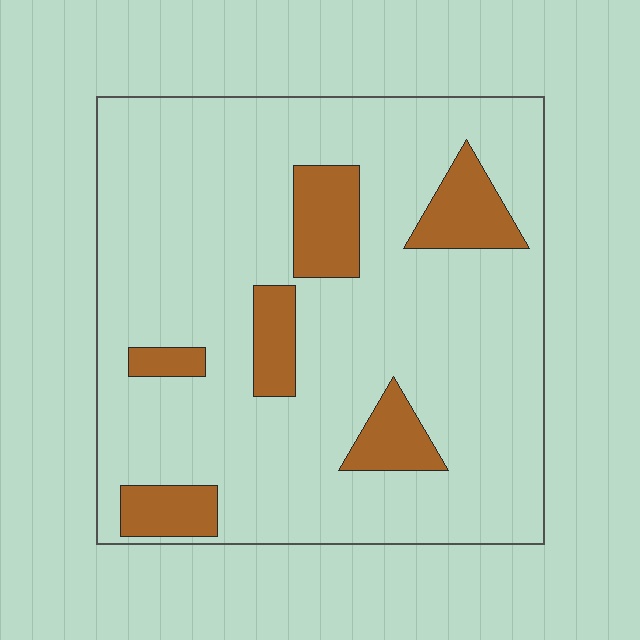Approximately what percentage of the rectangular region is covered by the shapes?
Approximately 15%.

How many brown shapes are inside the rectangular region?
6.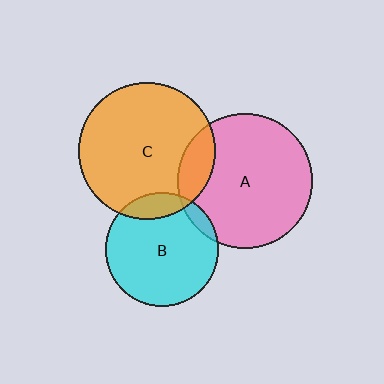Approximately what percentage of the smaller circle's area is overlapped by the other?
Approximately 15%.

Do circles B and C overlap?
Yes.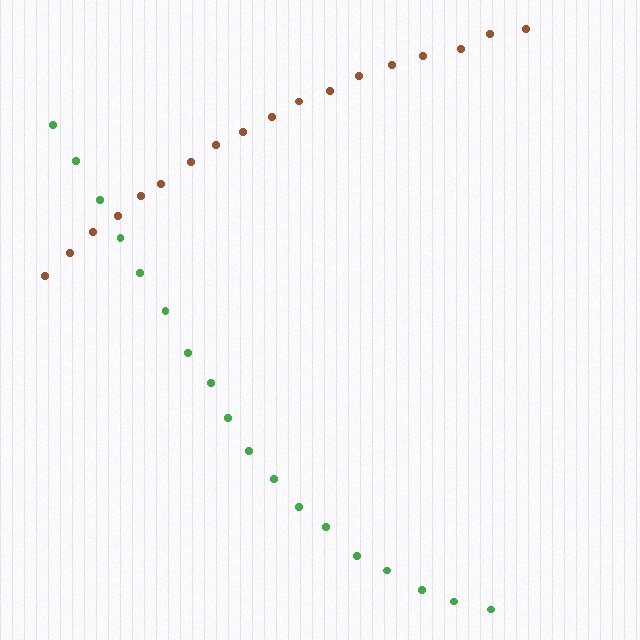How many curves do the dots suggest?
There are 2 distinct paths.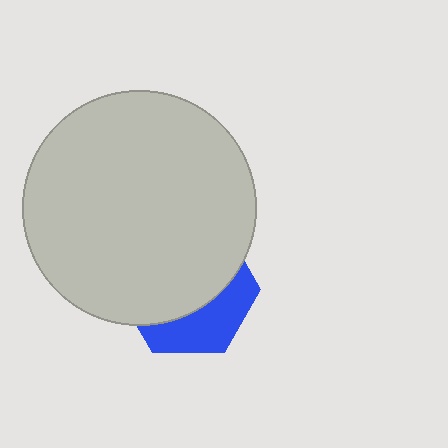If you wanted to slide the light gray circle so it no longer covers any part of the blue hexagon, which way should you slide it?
Slide it up — that is the most direct way to separate the two shapes.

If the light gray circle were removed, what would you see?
You would see the complete blue hexagon.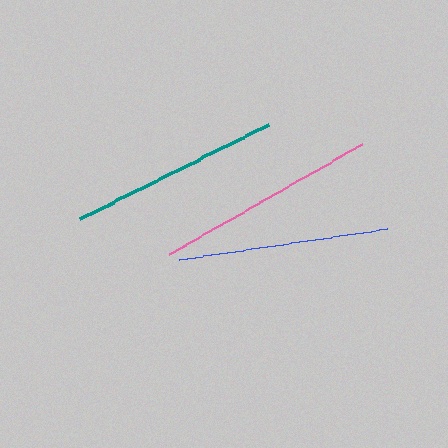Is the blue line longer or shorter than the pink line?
The pink line is longer than the blue line.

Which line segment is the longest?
The pink line is the longest at approximately 223 pixels.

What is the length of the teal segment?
The teal segment is approximately 211 pixels long.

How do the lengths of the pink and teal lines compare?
The pink and teal lines are approximately the same length.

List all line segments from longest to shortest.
From longest to shortest: pink, teal, blue.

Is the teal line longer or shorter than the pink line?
The pink line is longer than the teal line.